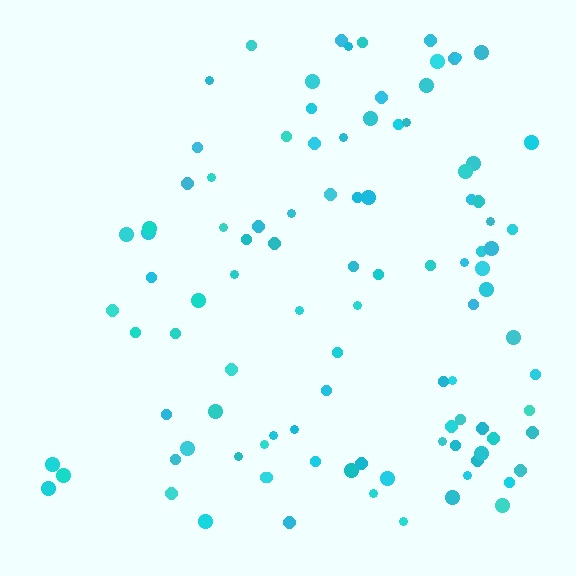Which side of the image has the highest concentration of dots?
The right.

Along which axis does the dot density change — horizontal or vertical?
Horizontal.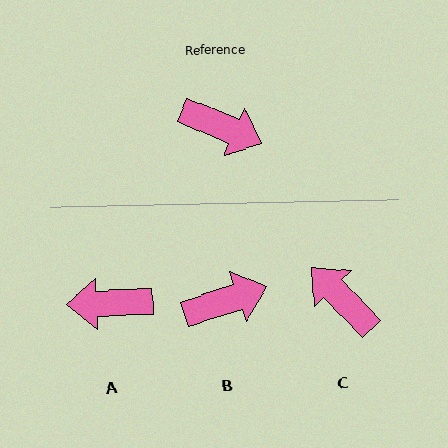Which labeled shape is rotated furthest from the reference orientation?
C, about 157 degrees away.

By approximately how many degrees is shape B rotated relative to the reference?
Approximately 41 degrees counter-clockwise.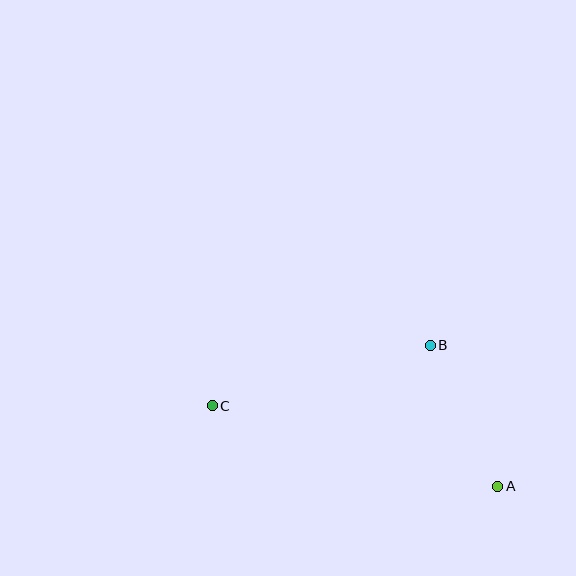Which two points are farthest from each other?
Points A and C are farthest from each other.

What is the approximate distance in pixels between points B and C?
The distance between B and C is approximately 226 pixels.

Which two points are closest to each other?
Points A and B are closest to each other.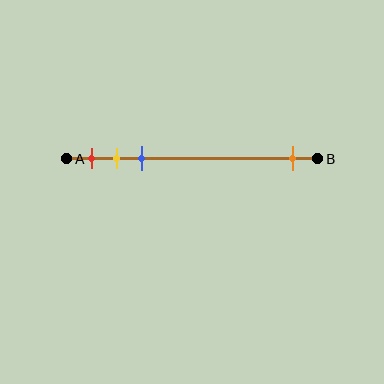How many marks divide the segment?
There are 4 marks dividing the segment.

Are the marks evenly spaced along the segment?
No, the marks are not evenly spaced.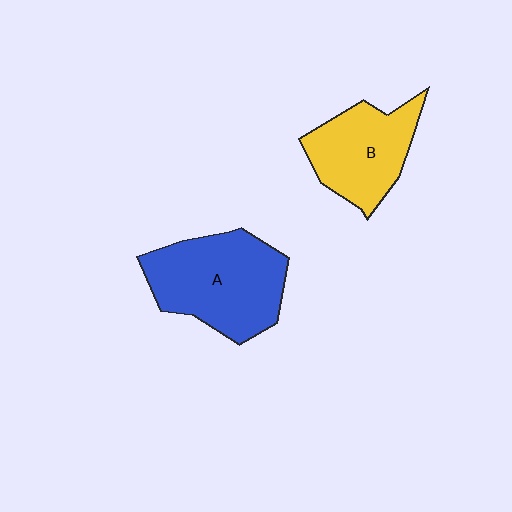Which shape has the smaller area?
Shape B (yellow).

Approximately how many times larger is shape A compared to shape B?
Approximately 1.3 times.